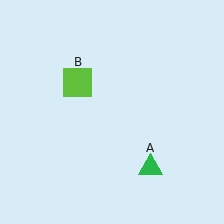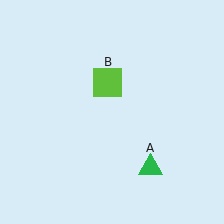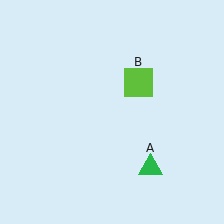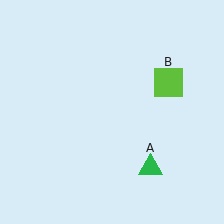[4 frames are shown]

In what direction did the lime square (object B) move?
The lime square (object B) moved right.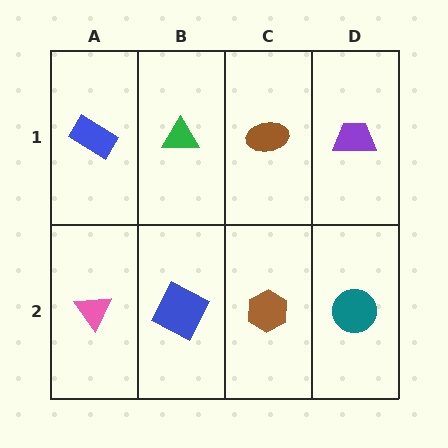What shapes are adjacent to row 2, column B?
A green triangle (row 1, column B), a pink triangle (row 2, column A), a brown hexagon (row 2, column C).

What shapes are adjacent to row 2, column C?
A brown ellipse (row 1, column C), a blue square (row 2, column B), a teal circle (row 2, column D).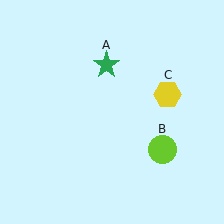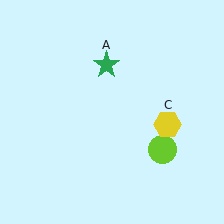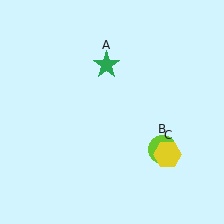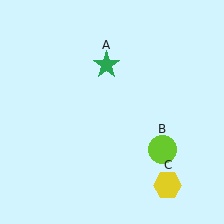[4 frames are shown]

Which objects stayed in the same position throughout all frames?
Green star (object A) and lime circle (object B) remained stationary.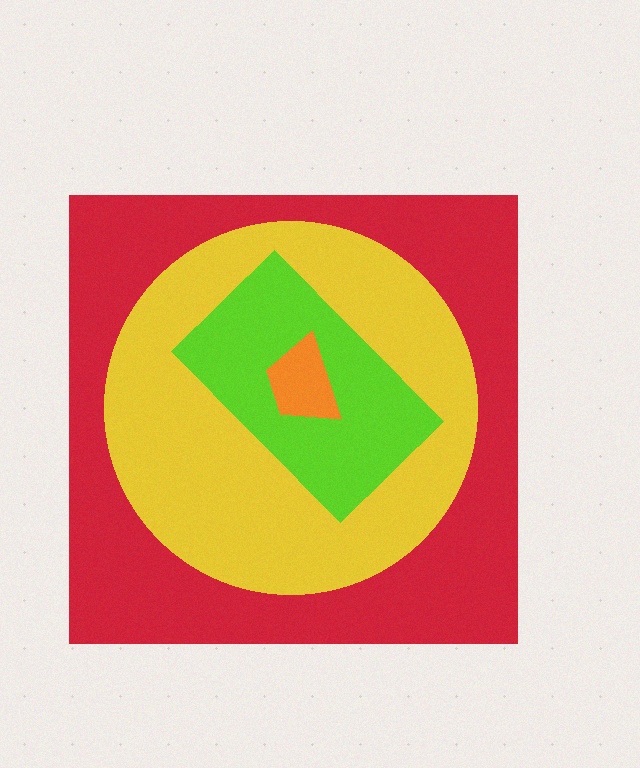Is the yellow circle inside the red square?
Yes.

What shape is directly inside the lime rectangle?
The orange trapezoid.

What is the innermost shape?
The orange trapezoid.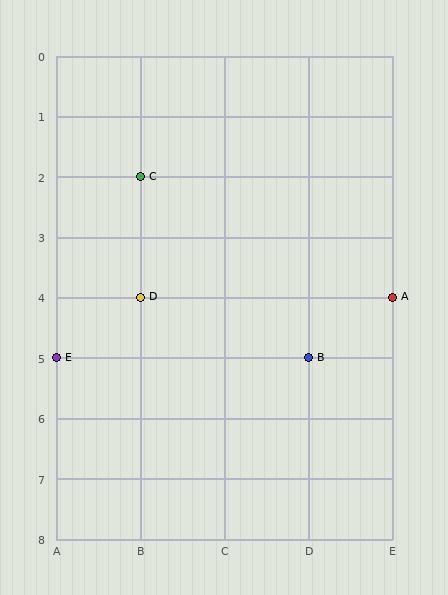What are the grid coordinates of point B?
Point B is at grid coordinates (D, 5).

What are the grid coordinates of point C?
Point C is at grid coordinates (B, 2).